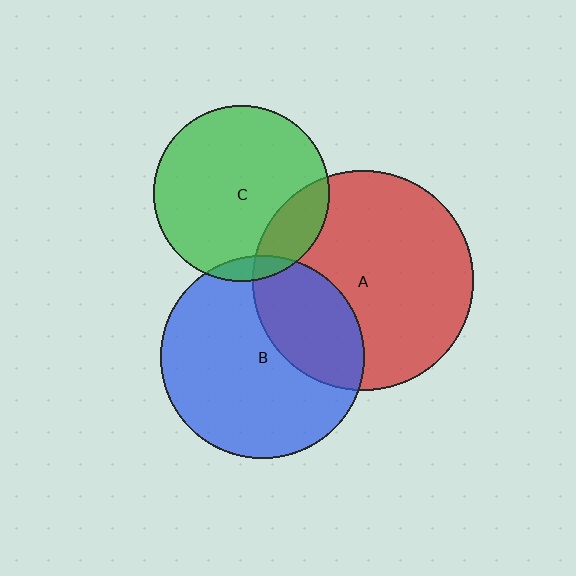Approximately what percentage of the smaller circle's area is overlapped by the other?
Approximately 20%.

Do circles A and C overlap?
Yes.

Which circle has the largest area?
Circle A (red).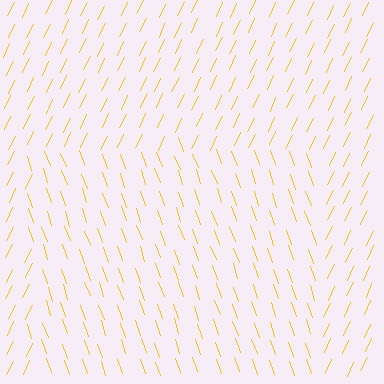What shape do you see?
I see a rectangle.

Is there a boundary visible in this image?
Yes, there is a texture boundary formed by a change in line orientation.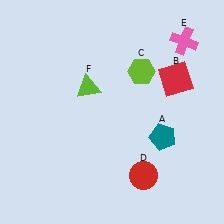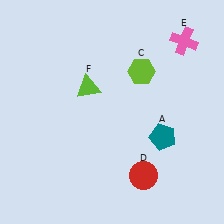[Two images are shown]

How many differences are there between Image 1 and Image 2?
There is 1 difference between the two images.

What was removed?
The red square (B) was removed in Image 2.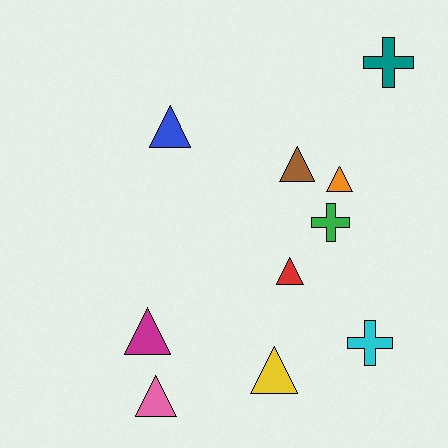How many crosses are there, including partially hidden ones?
There are 3 crosses.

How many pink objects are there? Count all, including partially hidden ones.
There is 1 pink object.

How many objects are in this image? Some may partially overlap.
There are 10 objects.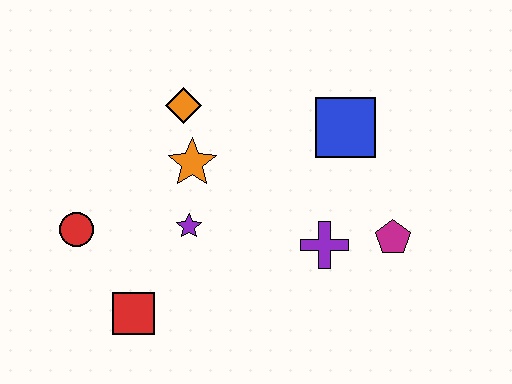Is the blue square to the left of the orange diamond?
No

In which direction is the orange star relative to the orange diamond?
The orange star is below the orange diamond.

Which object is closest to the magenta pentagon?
The purple cross is closest to the magenta pentagon.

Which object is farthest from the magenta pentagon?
The red circle is farthest from the magenta pentagon.